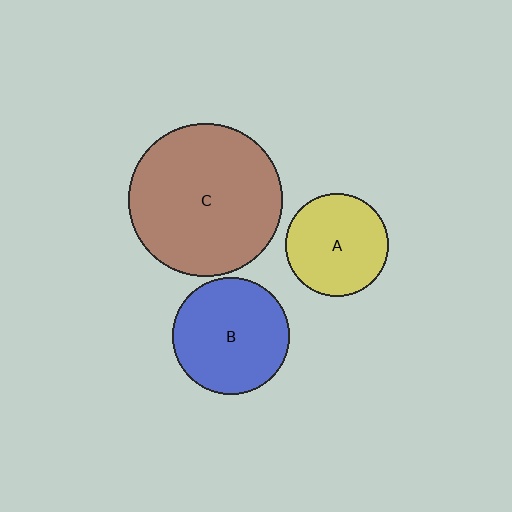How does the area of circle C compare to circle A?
Approximately 2.2 times.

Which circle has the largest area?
Circle C (brown).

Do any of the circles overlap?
No, none of the circles overlap.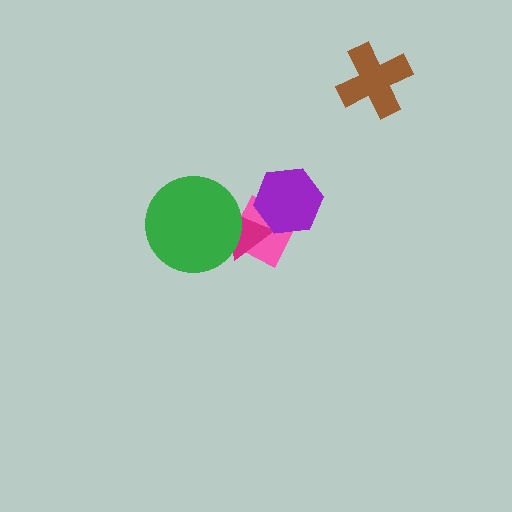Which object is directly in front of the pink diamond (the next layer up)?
The magenta triangle is directly in front of the pink diamond.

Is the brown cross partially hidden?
No, no other shape covers it.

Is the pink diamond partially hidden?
Yes, it is partially covered by another shape.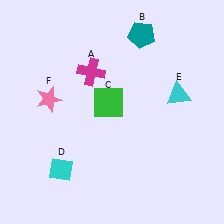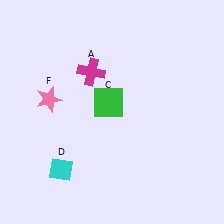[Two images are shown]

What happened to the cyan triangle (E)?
The cyan triangle (E) was removed in Image 2. It was in the top-right area of Image 1.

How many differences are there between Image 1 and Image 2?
There are 2 differences between the two images.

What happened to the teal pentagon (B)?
The teal pentagon (B) was removed in Image 2. It was in the top-right area of Image 1.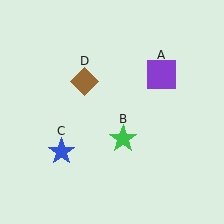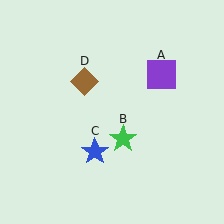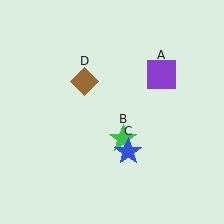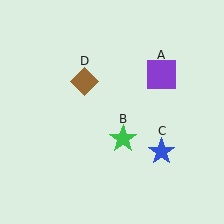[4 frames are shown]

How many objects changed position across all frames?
1 object changed position: blue star (object C).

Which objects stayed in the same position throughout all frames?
Purple square (object A) and green star (object B) and brown diamond (object D) remained stationary.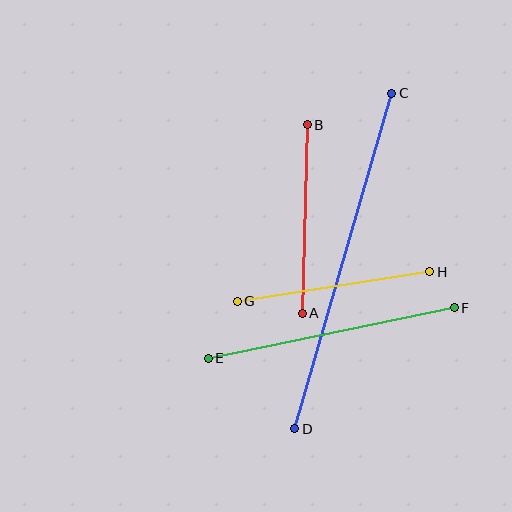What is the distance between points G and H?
The distance is approximately 195 pixels.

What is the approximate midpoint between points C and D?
The midpoint is at approximately (343, 261) pixels.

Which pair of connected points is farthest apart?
Points C and D are farthest apart.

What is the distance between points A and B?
The distance is approximately 189 pixels.